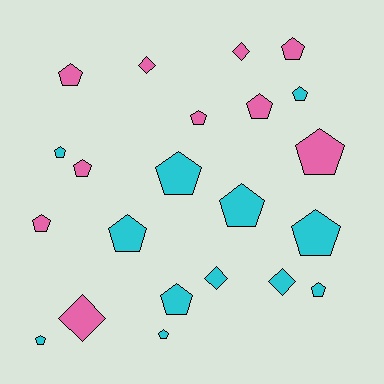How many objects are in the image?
There are 22 objects.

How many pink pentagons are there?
There are 7 pink pentagons.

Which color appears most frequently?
Cyan, with 12 objects.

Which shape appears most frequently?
Pentagon, with 17 objects.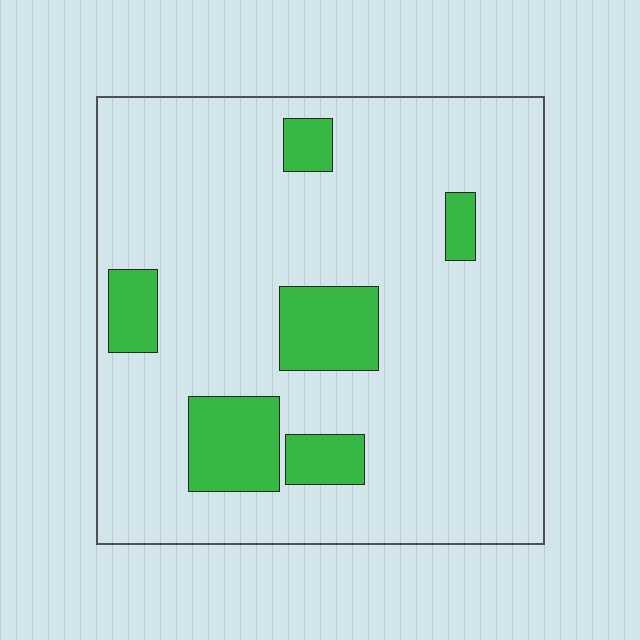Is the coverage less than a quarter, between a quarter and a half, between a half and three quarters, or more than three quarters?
Less than a quarter.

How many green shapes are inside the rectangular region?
6.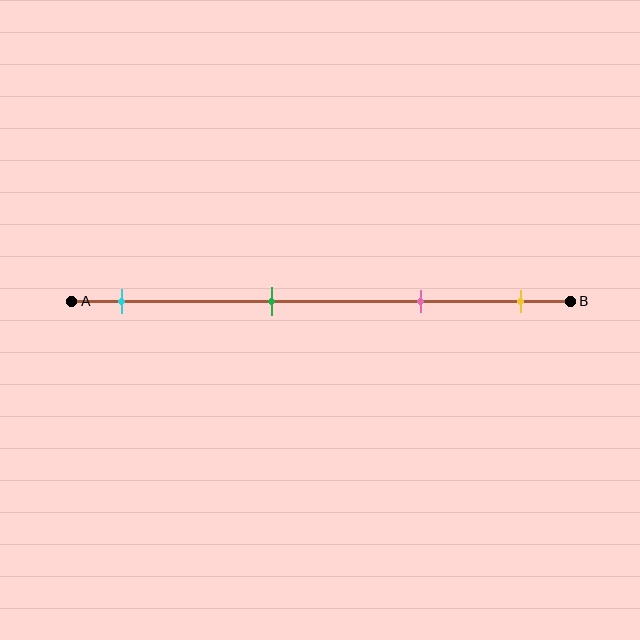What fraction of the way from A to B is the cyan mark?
The cyan mark is approximately 10% (0.1) of the way from A to B.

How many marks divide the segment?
There are 4 marks dividing the segment.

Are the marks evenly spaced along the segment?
No, the marks are not evenly spaced.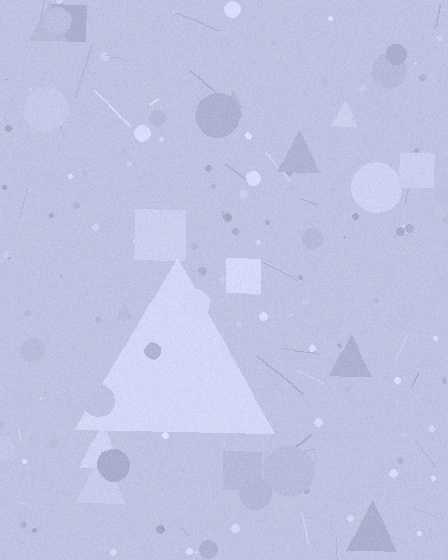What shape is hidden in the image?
A triangle is hidden in the image.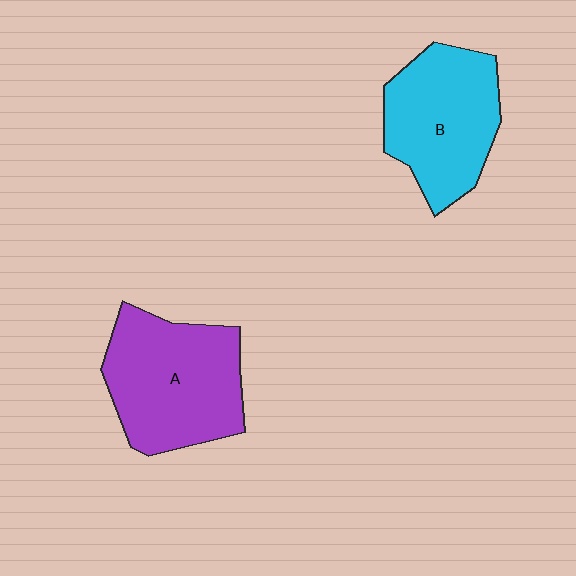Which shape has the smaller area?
Shape B (cyan).